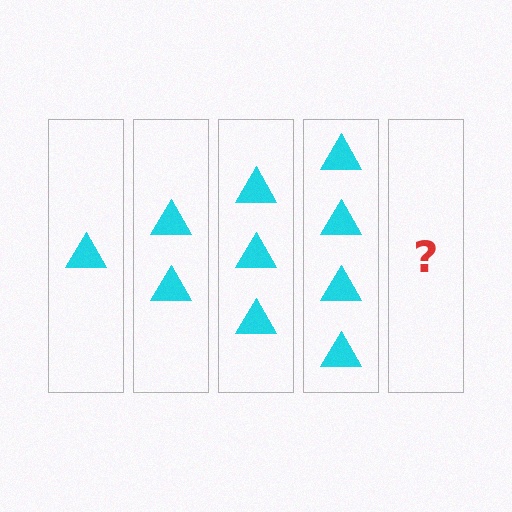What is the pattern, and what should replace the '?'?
The pattern is that each step adds one more triangle. The '?' should be 5 triangles.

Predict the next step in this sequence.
The next step is 5 triangles.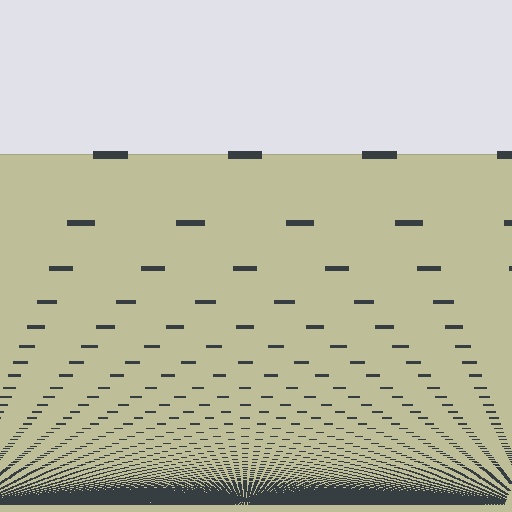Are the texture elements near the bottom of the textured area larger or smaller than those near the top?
Smaller. The gradient is inverted — elements near the bottom are smaller and denser.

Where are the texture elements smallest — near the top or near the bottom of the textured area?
Near the bottom.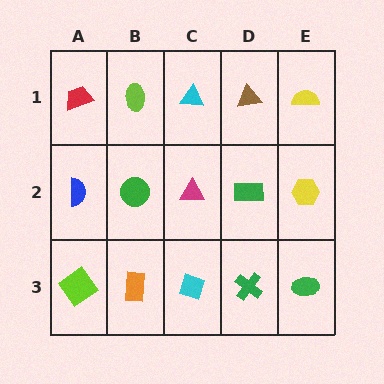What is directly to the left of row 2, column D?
A magenta triangle.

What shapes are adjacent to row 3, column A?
A blue semicircle (row 2, column A), an orange rectangle (row 3, column B).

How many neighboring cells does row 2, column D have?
4.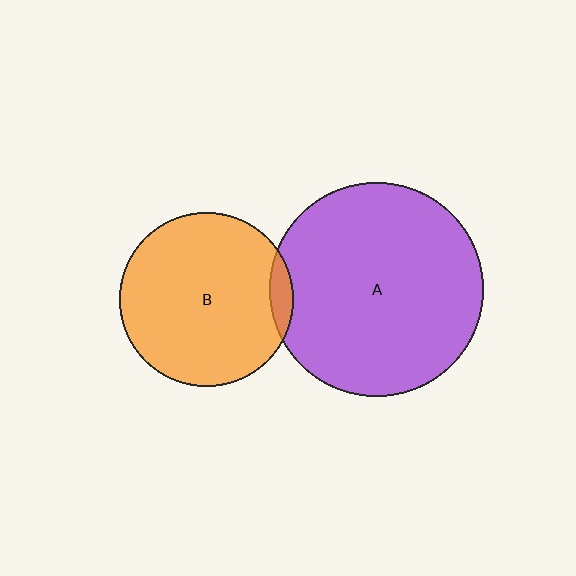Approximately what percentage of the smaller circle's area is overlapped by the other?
Approximately 5%.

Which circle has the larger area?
Circle A (purple).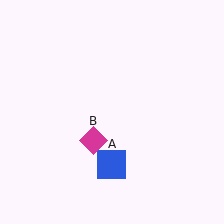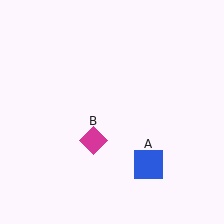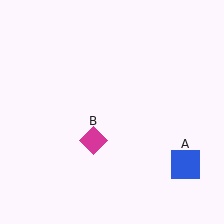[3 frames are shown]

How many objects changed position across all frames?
1 object changed position: blue square (object A).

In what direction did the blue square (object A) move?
The blue square (object A) moved right.